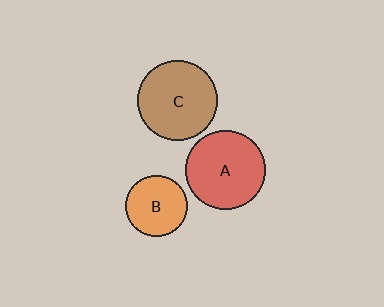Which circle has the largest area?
Circle C (brown).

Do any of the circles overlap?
No, none of the circles overlap.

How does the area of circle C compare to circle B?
Approximately 1.7 times.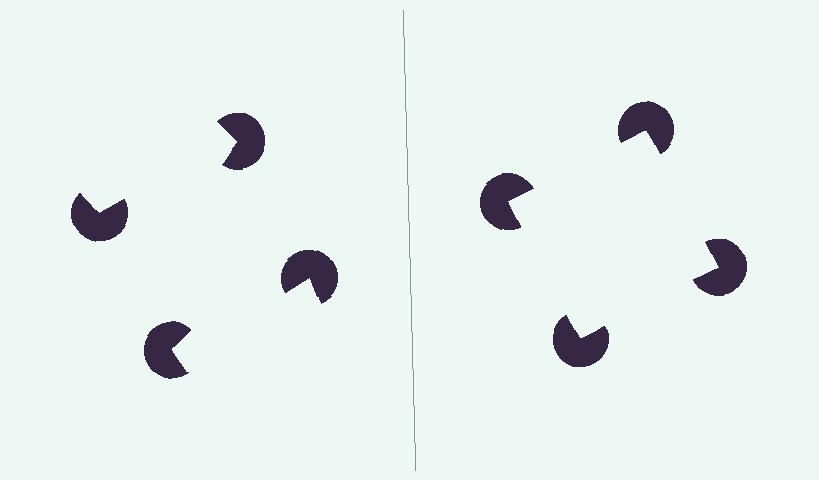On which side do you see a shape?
An illusory square appears on the right side. On the left side the wedge cuts are rotated, so no coherent shape forms.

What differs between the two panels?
The pac-man discs are positioned identically on both sides; only the wedge orientations differ. On the right they align to a square; on the left they are misaligned.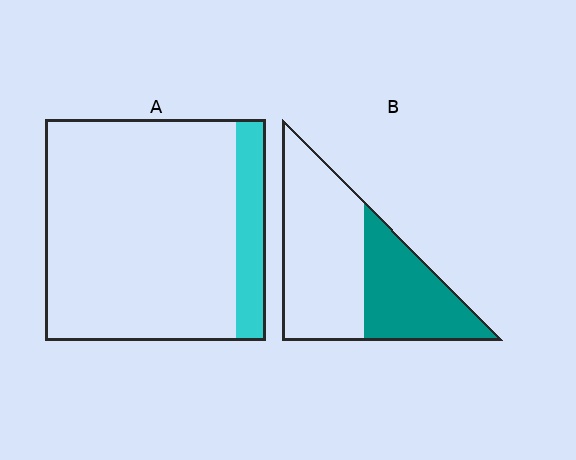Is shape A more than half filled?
No.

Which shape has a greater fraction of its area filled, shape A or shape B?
Shape B.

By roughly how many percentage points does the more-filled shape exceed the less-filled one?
By roughly 25 percentage points (B over A).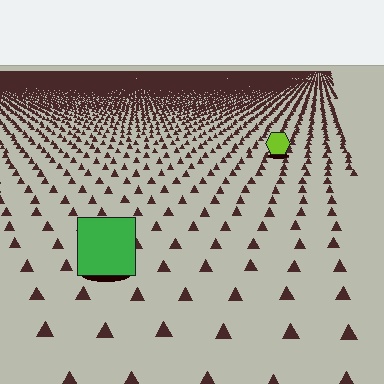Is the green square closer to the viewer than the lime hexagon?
Yes. The green square is closer — you can tell from the texture gradient: the ground texture is coarser near it.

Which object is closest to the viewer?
The green square is closest. The texture marks near it are larger and more spread out.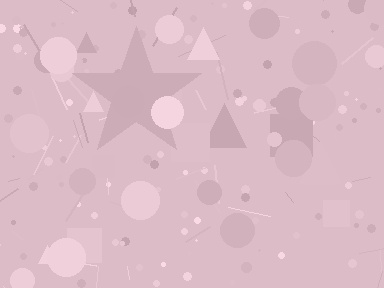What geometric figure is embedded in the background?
A star is embedded in the background.